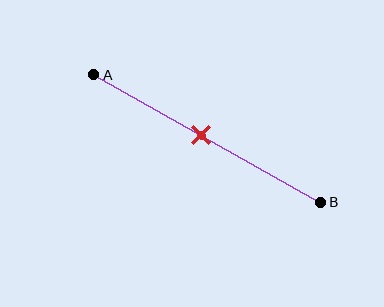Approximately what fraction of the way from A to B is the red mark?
The red mark is approximately 50% of the way from A to B.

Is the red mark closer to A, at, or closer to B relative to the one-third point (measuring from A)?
The red mark is closer to point B than the one-third point of segment AB.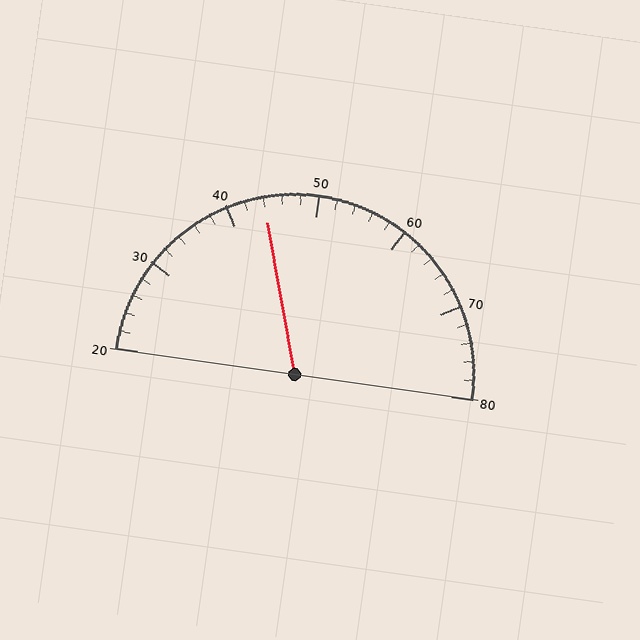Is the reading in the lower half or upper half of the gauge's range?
The reading is in the lower half of the range (20 to 80).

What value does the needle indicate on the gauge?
The needle indicates approximately 44.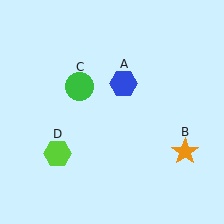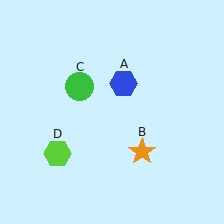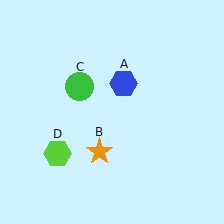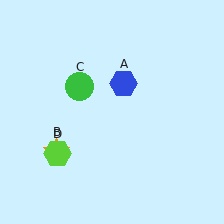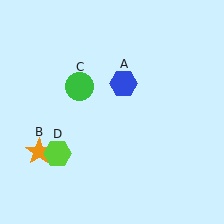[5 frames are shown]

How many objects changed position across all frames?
1 object changed position: orange star (object B).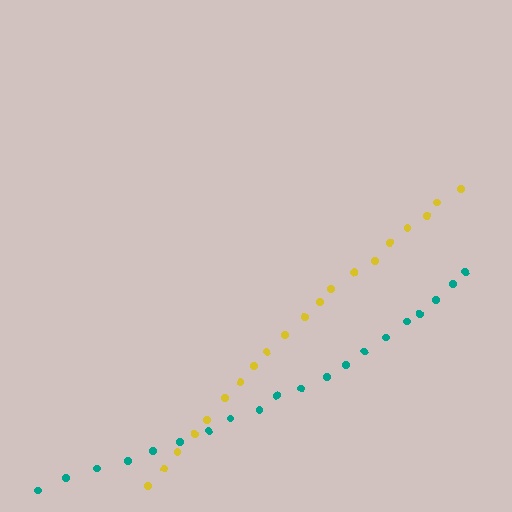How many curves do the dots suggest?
There are 2 distinct paths.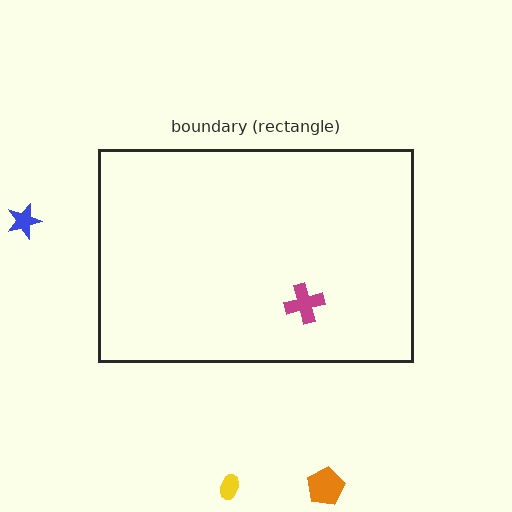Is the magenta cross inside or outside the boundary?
Inside.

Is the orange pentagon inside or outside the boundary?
Outside.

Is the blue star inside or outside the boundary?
Outside.